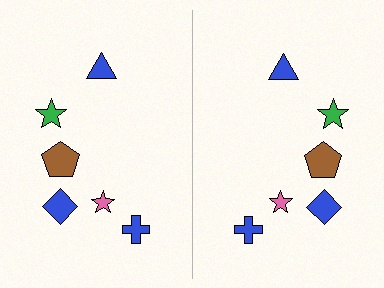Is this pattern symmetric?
Yes, this pattern has bilateral (reflection) symmetry.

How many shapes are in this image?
There are 12 shapes in this image.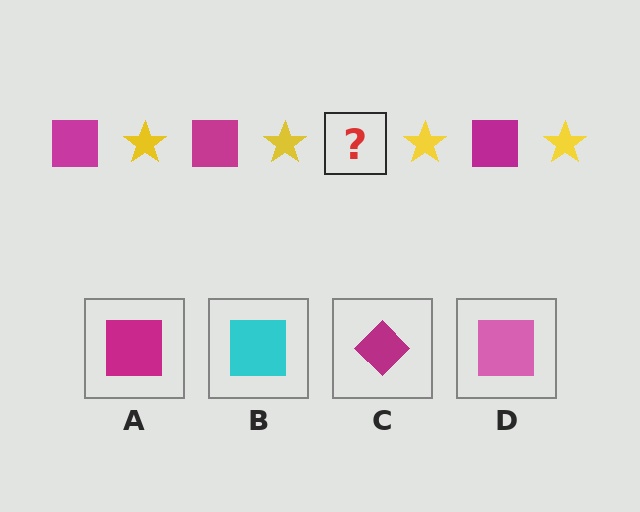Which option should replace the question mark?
Option A.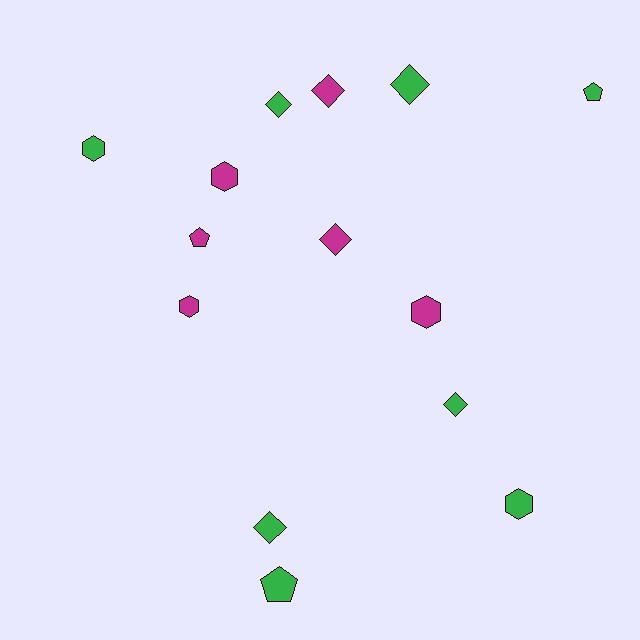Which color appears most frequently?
Green, with 8 objects.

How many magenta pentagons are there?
There is 1 magenta pentagon.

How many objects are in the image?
There are 14 objects.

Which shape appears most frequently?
Diamond, with 6 objects.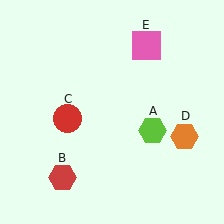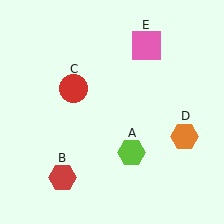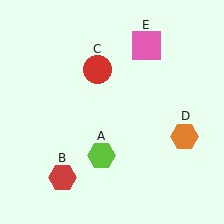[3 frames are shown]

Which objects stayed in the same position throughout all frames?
Red hexagon (object B) and orange hexagon (object D) and pink square (object E) remained stationary.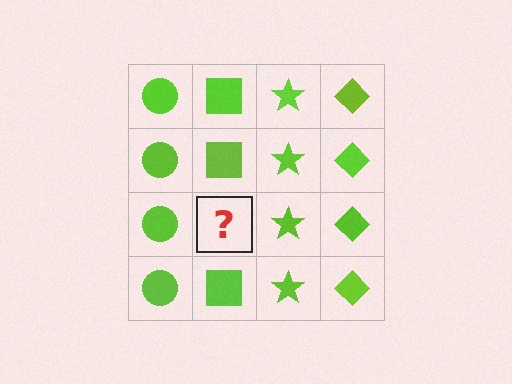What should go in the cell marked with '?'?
The missing cell should contain a lime square.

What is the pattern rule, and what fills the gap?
The rule is that each column has a consistent shape. The gap should be filled with a lime square.